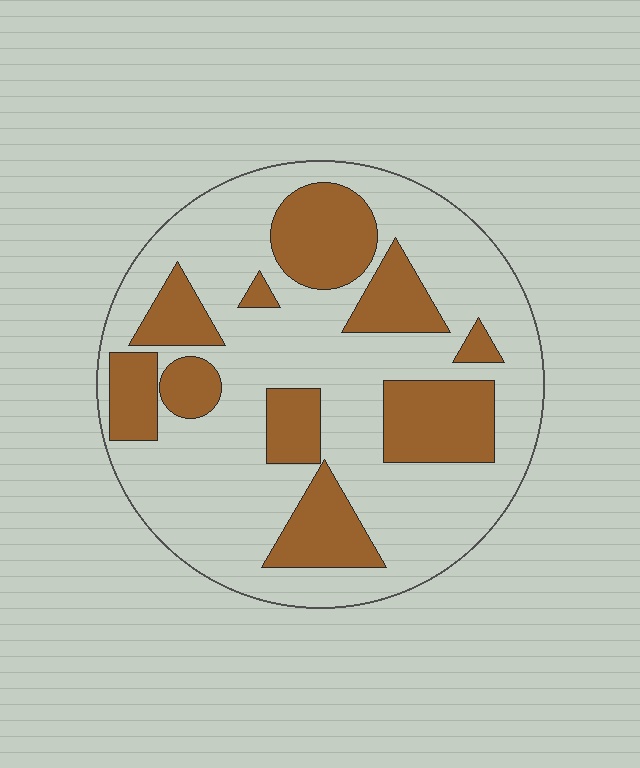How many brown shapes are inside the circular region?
10.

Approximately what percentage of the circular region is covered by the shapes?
Approximately 30%.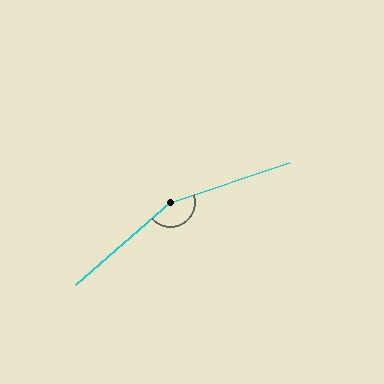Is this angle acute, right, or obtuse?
It is obtuse.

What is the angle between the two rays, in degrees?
Approximately 157 degrees.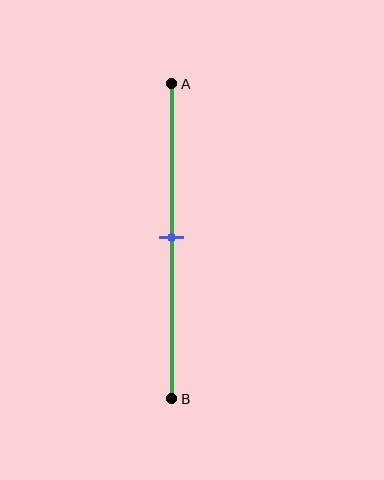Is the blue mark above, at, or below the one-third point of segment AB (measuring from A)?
The blue mark is below the one-third point of segment AB.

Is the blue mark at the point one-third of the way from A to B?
No, the mark is at about 50% from A, not at the 33% one-third point.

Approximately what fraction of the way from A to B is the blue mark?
The blue mark is approximately 50% of the way from A to B.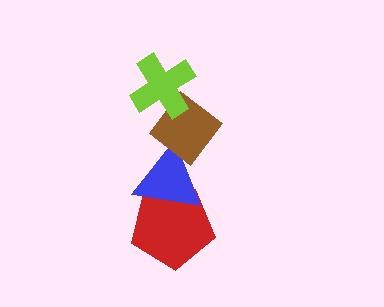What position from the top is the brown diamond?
The brown diamond is 2nd from the top.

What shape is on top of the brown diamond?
The lime cross is on top of the brown diamond.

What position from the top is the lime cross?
The lime cross is 1st from the top.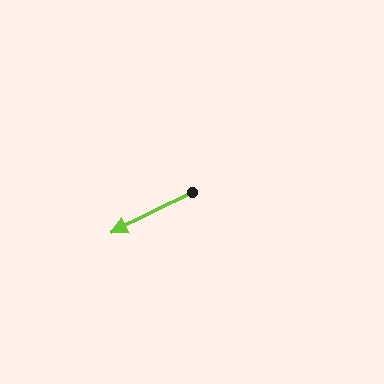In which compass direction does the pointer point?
Southwest.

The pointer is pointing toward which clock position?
Roughly 8 o'clock.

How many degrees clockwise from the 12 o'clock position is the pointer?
Approximately 243 degrees.